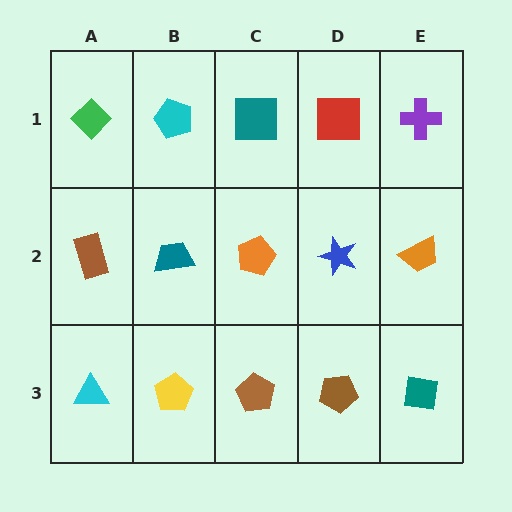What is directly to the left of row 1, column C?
A cyan pentagon.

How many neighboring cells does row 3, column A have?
2.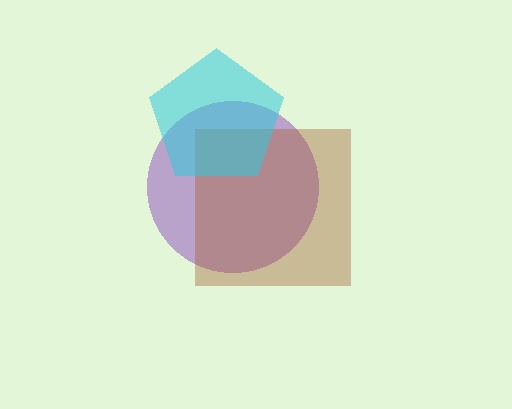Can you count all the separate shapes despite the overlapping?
Yes, there are 3 separate shapes.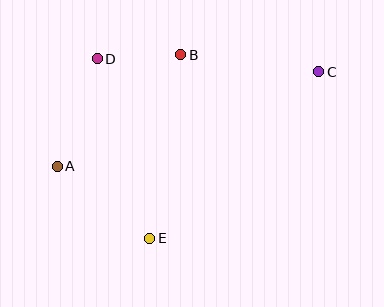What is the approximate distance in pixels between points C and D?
The distance between C and D is approximately 222 pixels.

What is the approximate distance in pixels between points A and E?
The distance between A and E is approximately 117 pixels.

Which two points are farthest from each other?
Points A and C are farthest from each other.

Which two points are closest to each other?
Points B and D are closest to each other.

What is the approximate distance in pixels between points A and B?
The distance between A and B is approximately 167 pixels.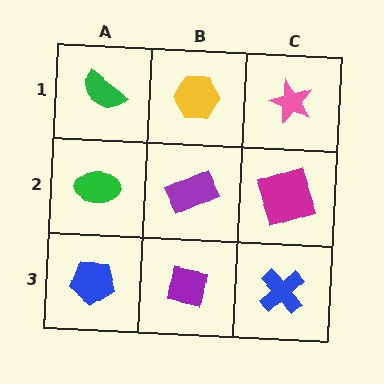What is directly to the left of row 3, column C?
A purple square.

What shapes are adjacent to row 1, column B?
A purple rectangle (row 2, column B), a green semicircle (row 1, column A), a pink star (row 1, column C).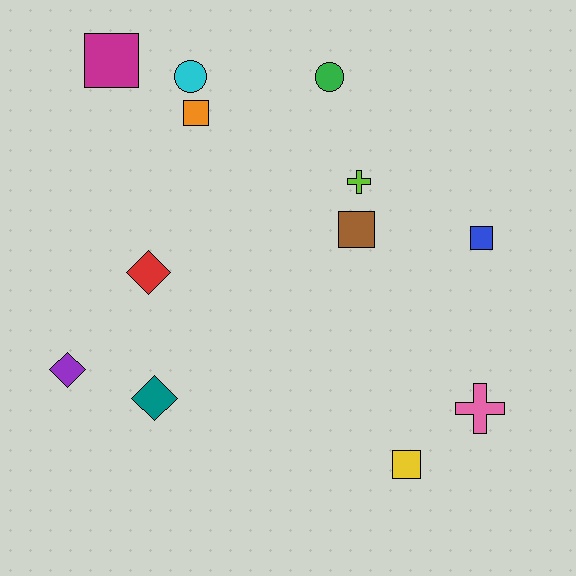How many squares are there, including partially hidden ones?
There are 5 squares.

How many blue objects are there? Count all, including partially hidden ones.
There is 1 blue object.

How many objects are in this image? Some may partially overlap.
There are 12 objects.